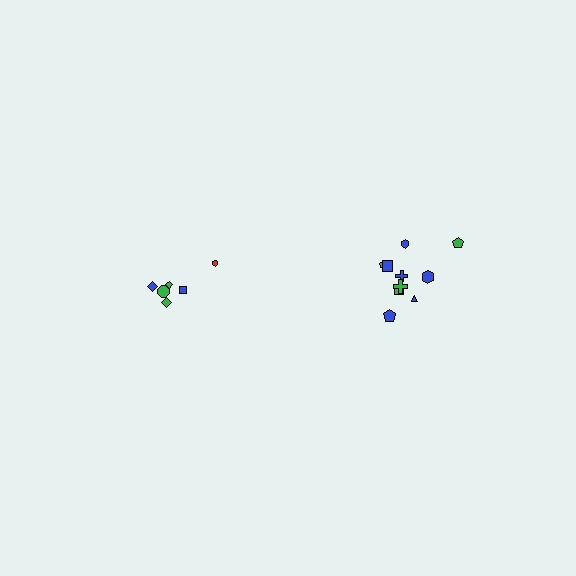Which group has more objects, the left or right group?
The right group.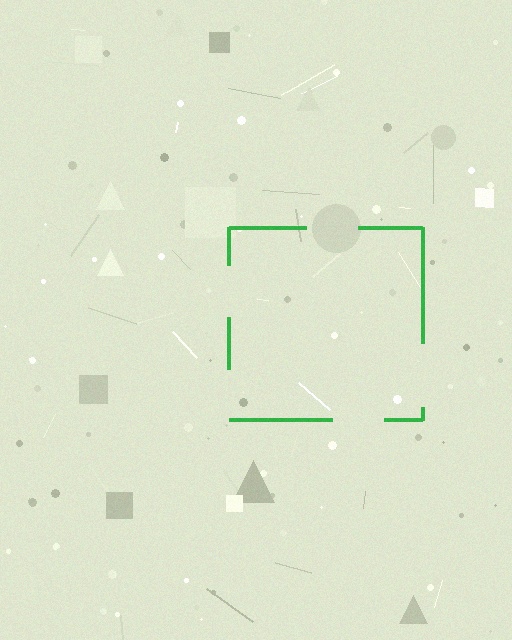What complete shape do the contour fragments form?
The contour fragments form a square.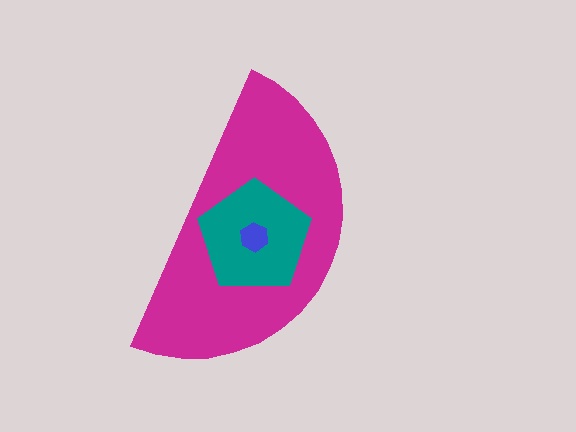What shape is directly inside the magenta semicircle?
The teal pentagon.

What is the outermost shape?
The magenta semicircle.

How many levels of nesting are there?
3.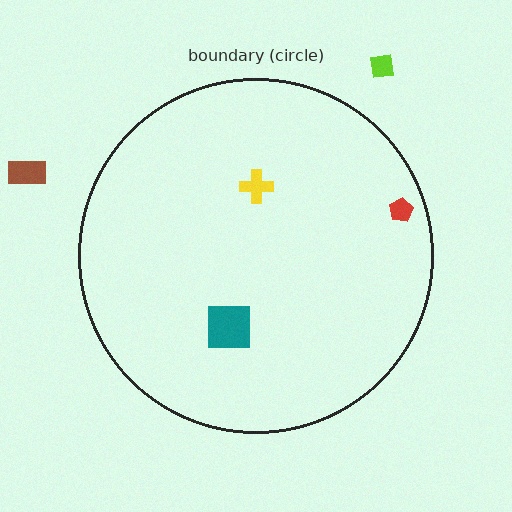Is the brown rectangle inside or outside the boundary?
Outside.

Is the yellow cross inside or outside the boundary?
Inside.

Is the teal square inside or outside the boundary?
Inside.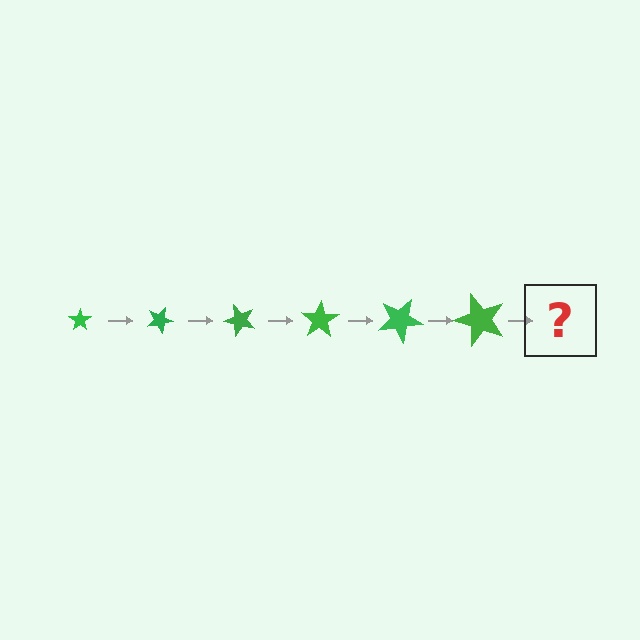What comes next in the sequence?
The next element should be a star, larger than the previous one and rotated 150 degrees from the start.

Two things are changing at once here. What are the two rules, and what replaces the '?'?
The two rules are that the star grows larger each step and it rotates 25 degrees each step. The '?' should be a star, larger than the previous one and rotated 150 degrees from the start.